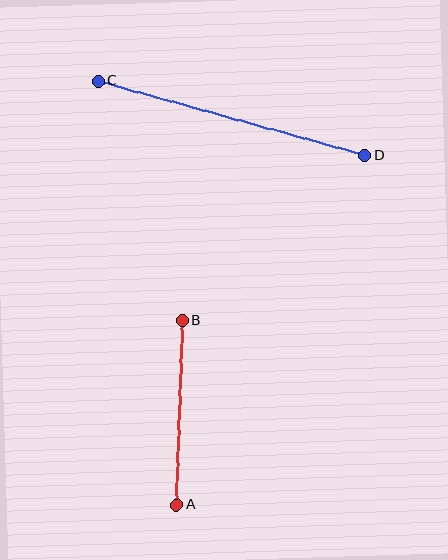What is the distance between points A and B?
The distance is approximately 184 pixels.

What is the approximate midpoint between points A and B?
The midpoint is at approximately (180, 413) pixels.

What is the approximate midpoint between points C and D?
The midpoint is at approximately (232, 118) pixels.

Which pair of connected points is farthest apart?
Points C and D are farthest apart.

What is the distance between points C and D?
The distance is approximately 277 pixels.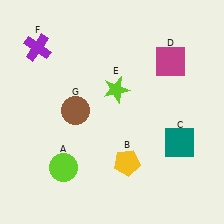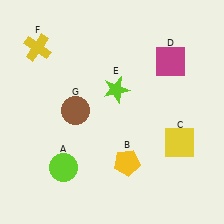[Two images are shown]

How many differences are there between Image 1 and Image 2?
There are 2 differences between the two images.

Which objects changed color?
C changed from teal to yellow. F changed from purple to yellow.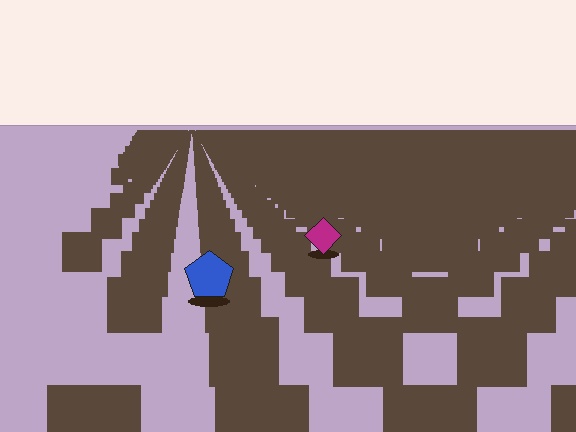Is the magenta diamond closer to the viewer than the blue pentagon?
No. The blue pentagon is closer — you can tell from the texture gradient: the ground texture is coarser near it.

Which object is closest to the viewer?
The blue pentagon is closest. The texture marks near it are larger and more spread out.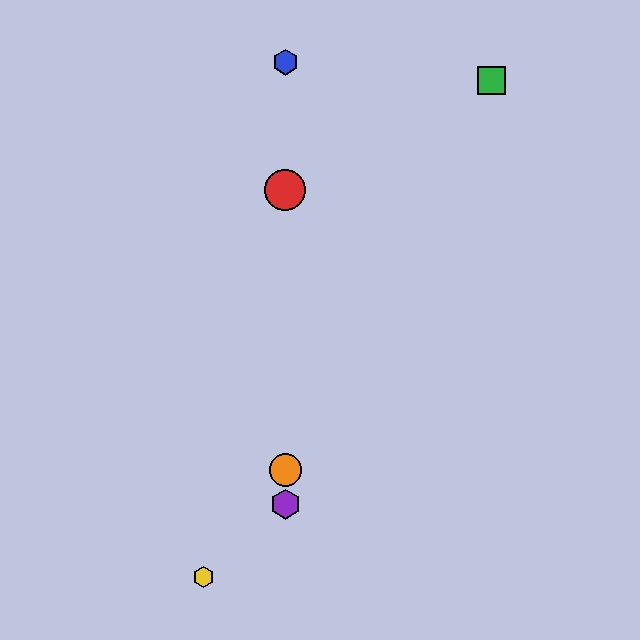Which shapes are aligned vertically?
The red circle, the blue hexagon, the purple hexagon, the orange circle are aligned vertically.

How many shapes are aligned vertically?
4 shapes (the red circle, the blue hexagon, the purple hexagon, the orange circle) are aligned vertically.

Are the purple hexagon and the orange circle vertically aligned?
Yes, both are at x≈285.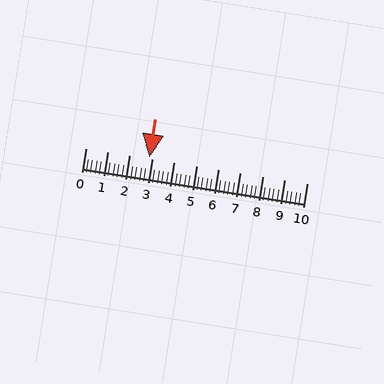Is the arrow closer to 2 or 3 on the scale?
The arrow is closer to 3.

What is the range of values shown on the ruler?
The ruler shows values from 0 to 10.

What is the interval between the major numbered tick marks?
The major tick marks are spaced 1 units apart.